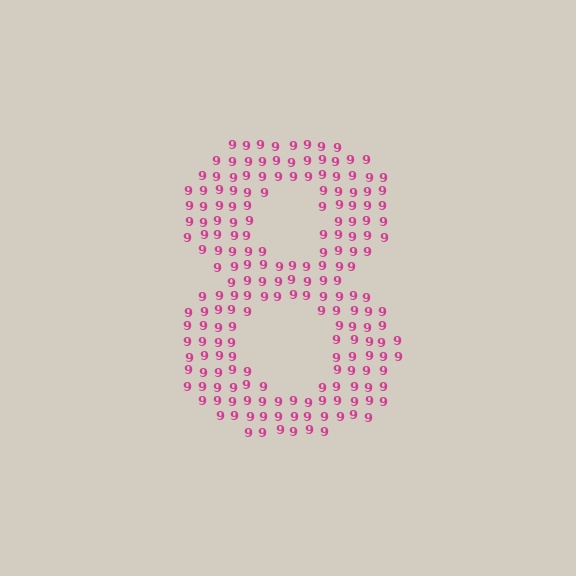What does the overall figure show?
The overall figure shows the digit 8.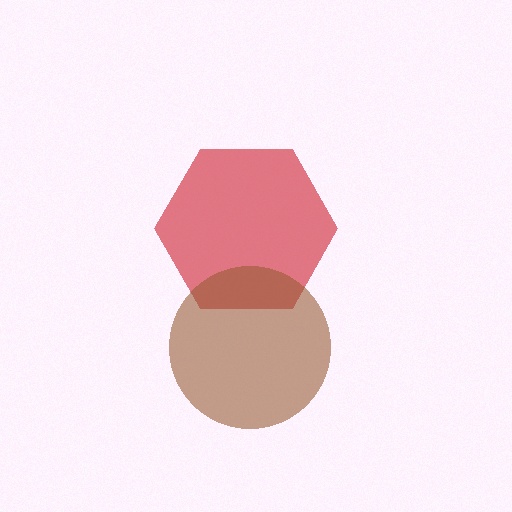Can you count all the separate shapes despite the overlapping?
Yes, there are 2 separate shapes.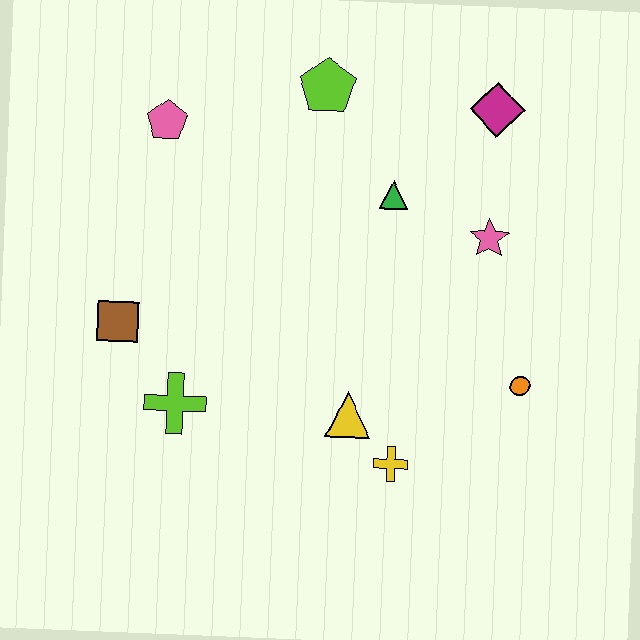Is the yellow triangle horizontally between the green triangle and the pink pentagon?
Yes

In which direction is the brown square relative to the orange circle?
The brown square is to the left of the orange circle.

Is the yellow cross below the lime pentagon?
Yes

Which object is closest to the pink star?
The green triangle is closest to the pink star.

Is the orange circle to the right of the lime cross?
Yes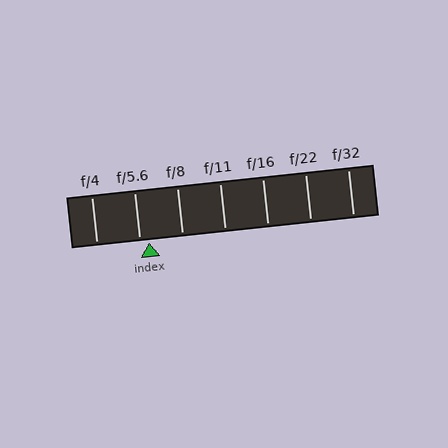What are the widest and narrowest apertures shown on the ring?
The widest aperture shown is f/4 and the narrowest is f/32.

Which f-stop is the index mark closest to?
The index mark is closest to f/5.6.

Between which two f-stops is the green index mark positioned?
The index mark is between f/5.6 and f/8.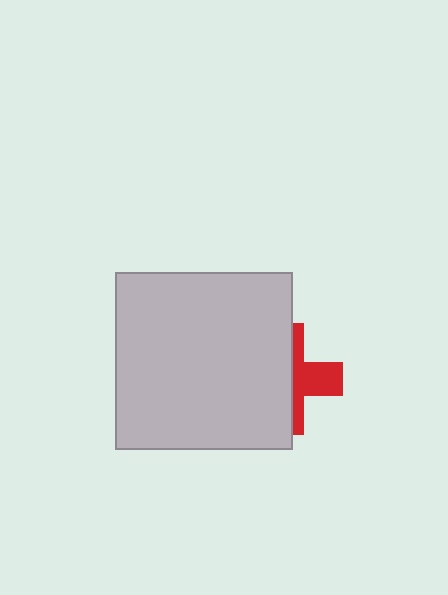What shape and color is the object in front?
The object in front is a light gray square.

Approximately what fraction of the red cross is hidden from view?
Roughly 62% of the red cross is hidden behind the light gray square.